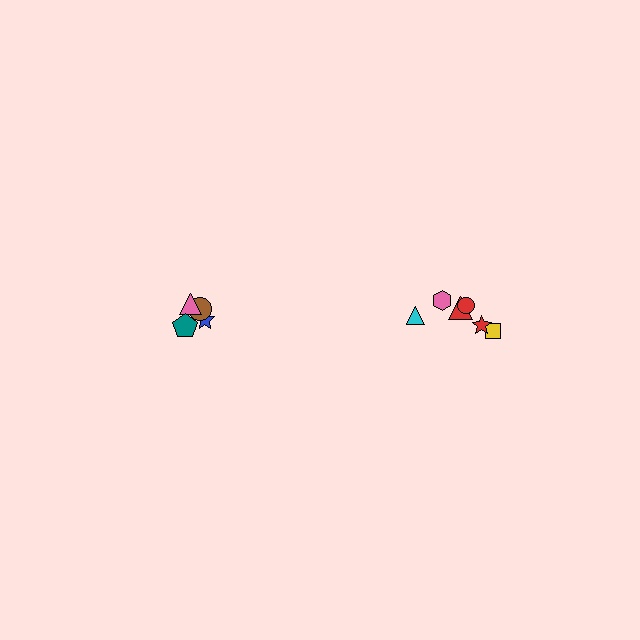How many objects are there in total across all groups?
There are 10 objects.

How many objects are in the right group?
There are 6 objects.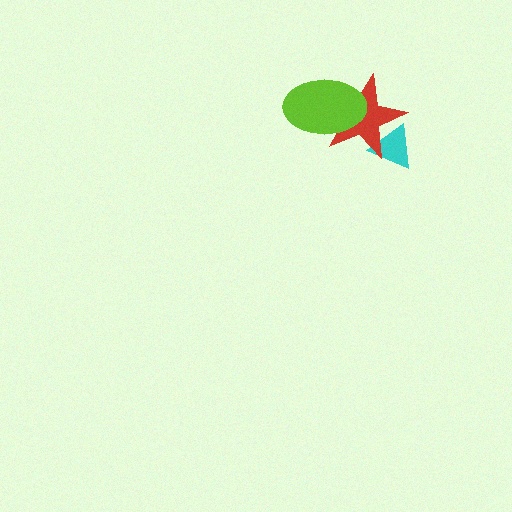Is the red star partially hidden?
Yes, it is partially covered by another shape.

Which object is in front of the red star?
The lime ellipse is in front of the red star.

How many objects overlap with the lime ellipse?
1 object overlaps with the lime ellipse.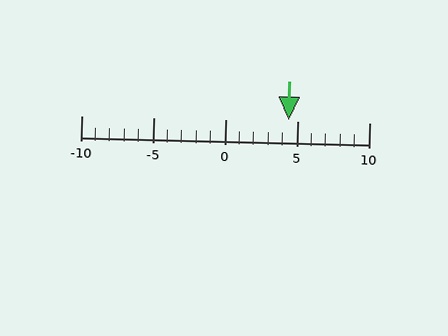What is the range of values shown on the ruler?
The ruler shows values from -10 to 10.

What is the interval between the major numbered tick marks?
The major tick marks are spaced 5 units apart.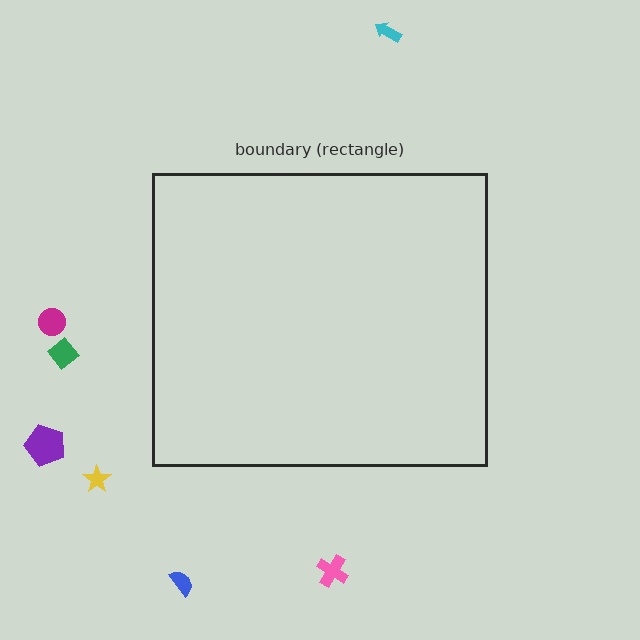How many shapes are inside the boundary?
0 inside, 7 outside.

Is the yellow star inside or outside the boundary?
Outside.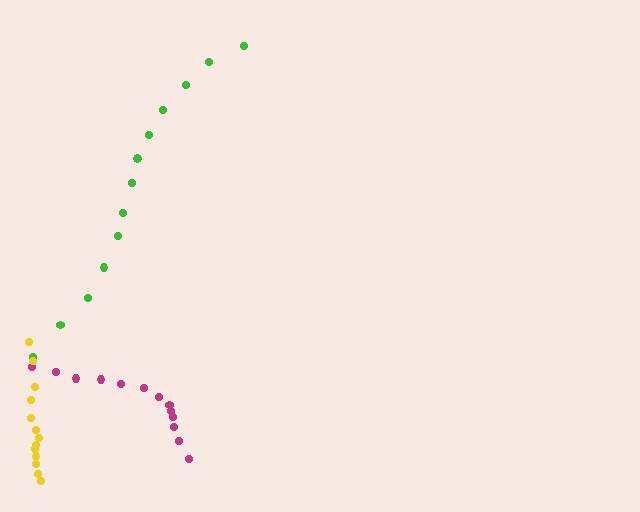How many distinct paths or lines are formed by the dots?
There are 3 distinct paths.